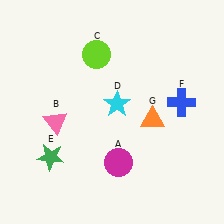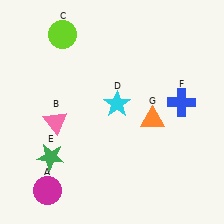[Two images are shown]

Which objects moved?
The objects that moved are: the magenta circle (A), the lime circle (C).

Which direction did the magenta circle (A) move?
The magenta circle (A) moved left.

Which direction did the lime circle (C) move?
The lime circle (C) moved left.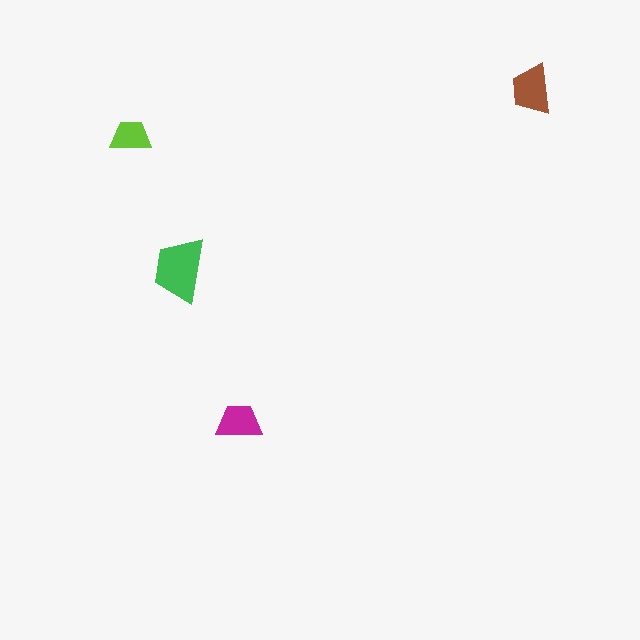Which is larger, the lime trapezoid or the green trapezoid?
The green one.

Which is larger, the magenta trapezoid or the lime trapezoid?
The magenta one.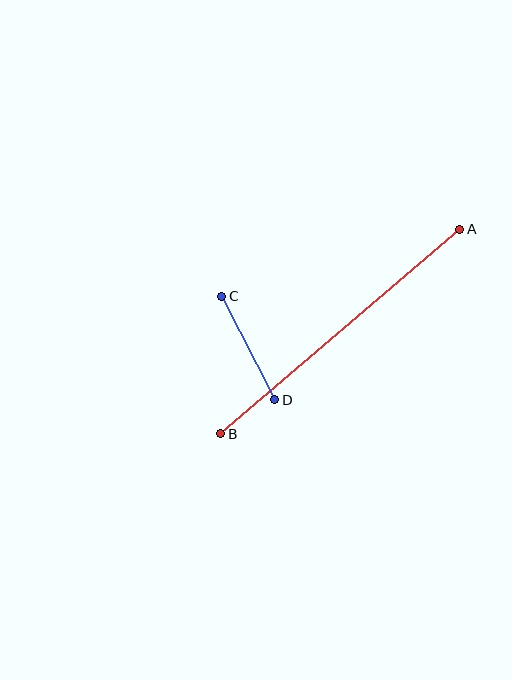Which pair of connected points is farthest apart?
Points A and B are farthest apart.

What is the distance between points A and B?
The distance is approximately 315 pixels.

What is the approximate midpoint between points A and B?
The midpoint is at approximately (340, 332) pixels.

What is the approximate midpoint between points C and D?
The midpoint is at approximately (248, 348) pixels.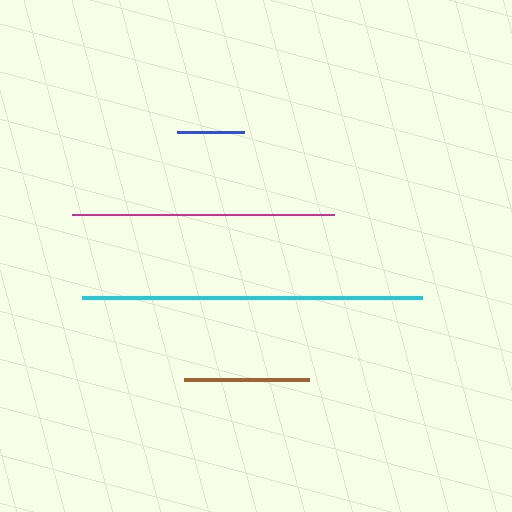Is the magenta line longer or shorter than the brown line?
The magenta line is longer than the brown line.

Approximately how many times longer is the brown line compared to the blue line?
The brown line is approximately 1.9 times the length of the blue line.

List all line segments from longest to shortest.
From longest to shortest: cyan, magenta, brown, blue.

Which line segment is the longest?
The cyan line is the longest at approximately 340 pixels.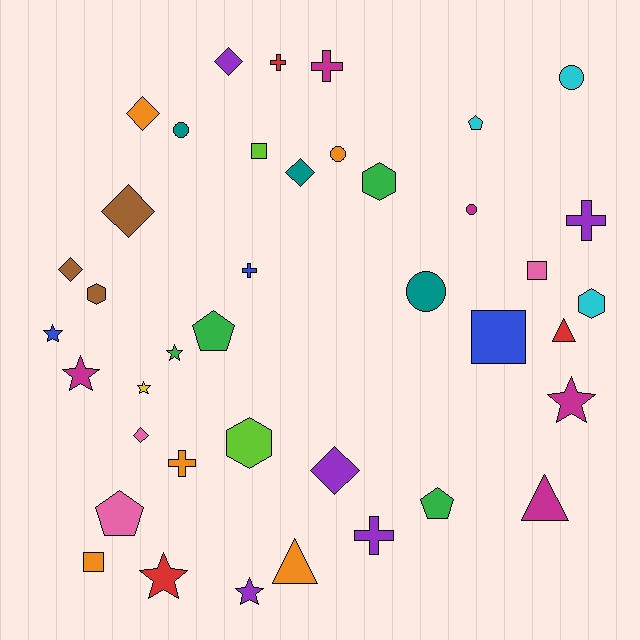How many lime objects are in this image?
There are 2 lime objects.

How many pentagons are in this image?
There are 4 pentagons.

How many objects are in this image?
There are 40 objects.